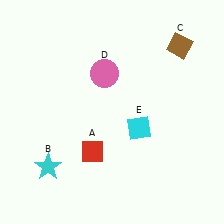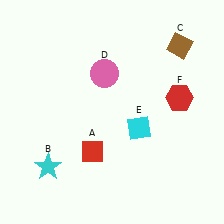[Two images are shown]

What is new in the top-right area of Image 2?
A red hexagon (F) was added in the top-right area of Image 2.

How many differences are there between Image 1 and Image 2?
There is 1 difference between the two images.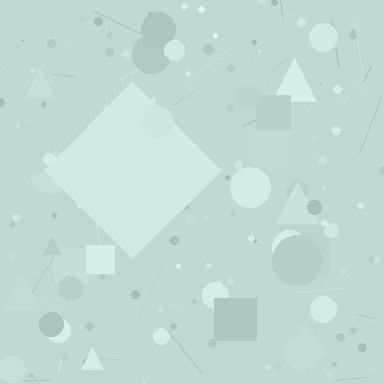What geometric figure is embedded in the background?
A diamond is embedded in the background.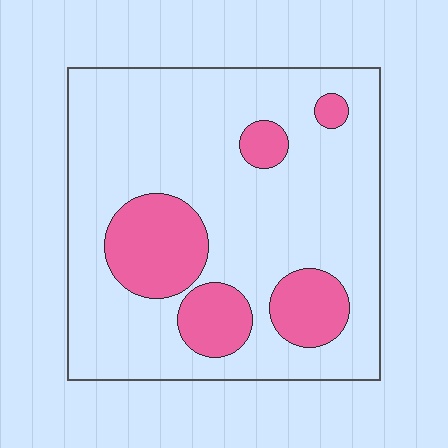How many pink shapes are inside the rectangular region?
5.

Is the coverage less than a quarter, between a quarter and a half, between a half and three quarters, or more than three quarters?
Less than a quarter.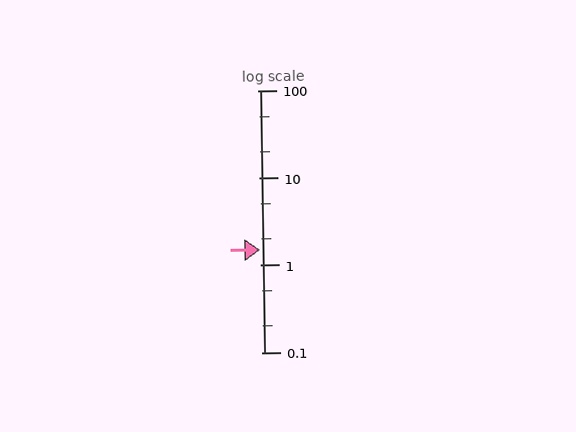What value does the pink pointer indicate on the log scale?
The pointer indicates approximately 1.5.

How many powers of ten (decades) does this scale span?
The scale spans 3 decades, from 0.1 to 100.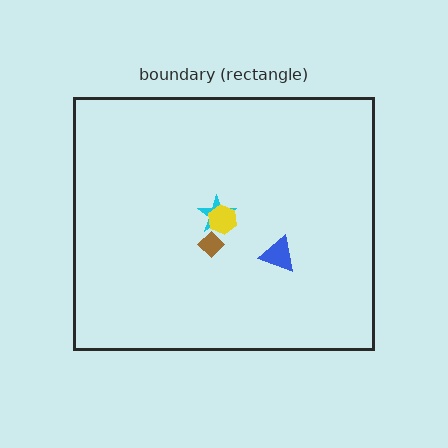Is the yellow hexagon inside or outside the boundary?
Inside.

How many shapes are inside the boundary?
4 inside, 0 outside.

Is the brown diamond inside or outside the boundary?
Inside.